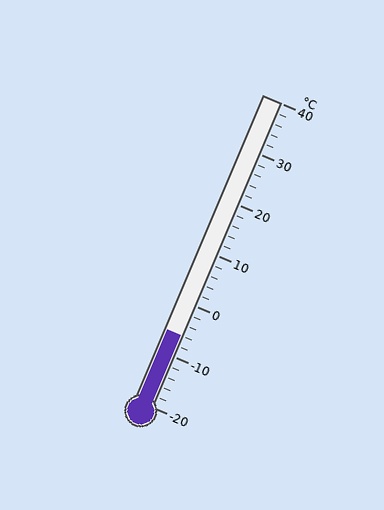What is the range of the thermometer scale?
The thermometer scale ranges from -20°C to 40°C.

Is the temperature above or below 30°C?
The temperature is below 30°C.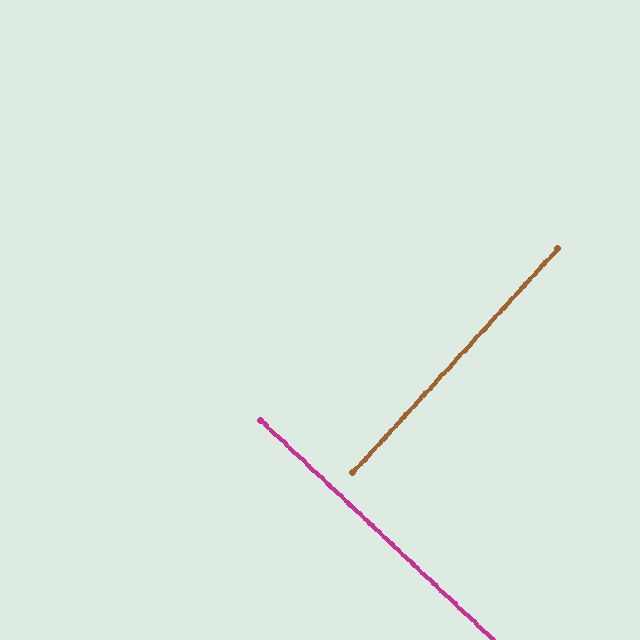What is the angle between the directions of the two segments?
Approximately 89 degrees.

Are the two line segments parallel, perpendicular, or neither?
Perpendicular — they meet at approximately 89°.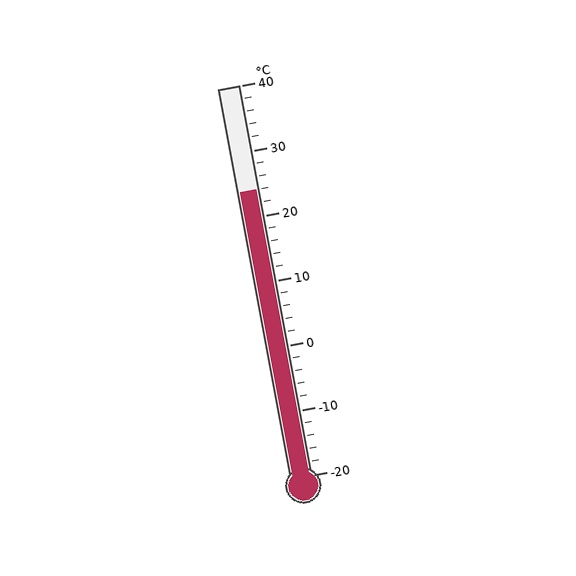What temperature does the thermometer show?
The thermometer shows approximately 24°C.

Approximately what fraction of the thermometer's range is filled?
The thermometer is filled to approximately 75% of its range.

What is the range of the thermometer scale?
The thermometer scale ranges from -20°C to 40°C.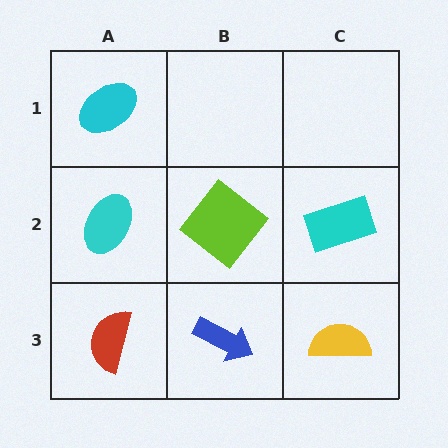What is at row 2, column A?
A cyan ellipse.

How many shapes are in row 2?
3 shapes.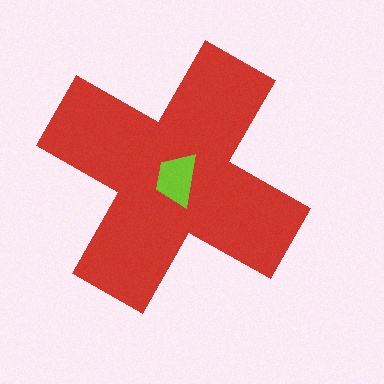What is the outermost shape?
The red cross.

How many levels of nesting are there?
2.